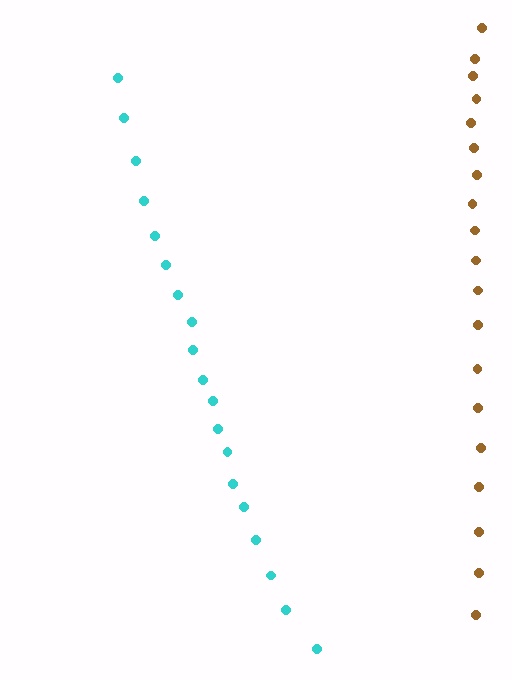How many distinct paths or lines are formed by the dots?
There are 2 distinct paths.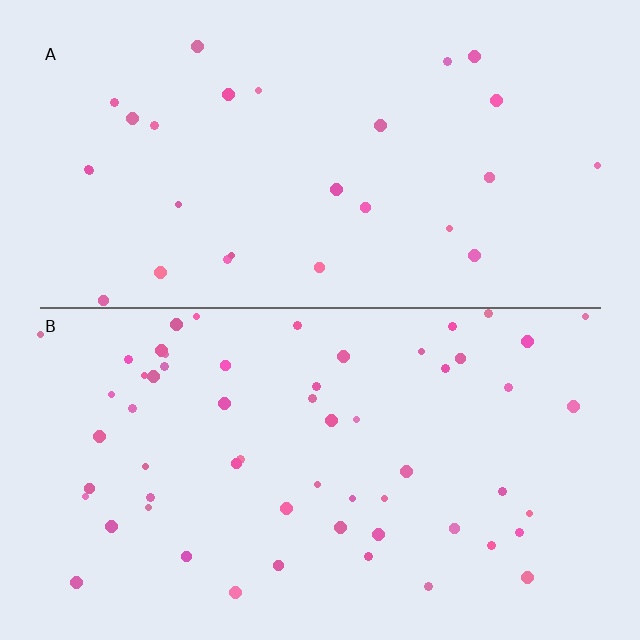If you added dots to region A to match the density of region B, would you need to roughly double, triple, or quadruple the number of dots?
Approximately double.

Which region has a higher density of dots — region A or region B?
B (the bottom).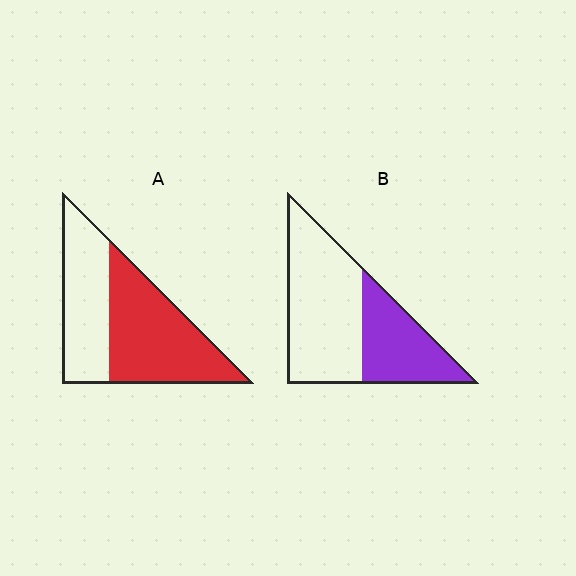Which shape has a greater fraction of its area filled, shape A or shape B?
Shape A.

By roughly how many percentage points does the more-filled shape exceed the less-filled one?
By roughly 20 percentage points (A over B).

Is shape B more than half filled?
No.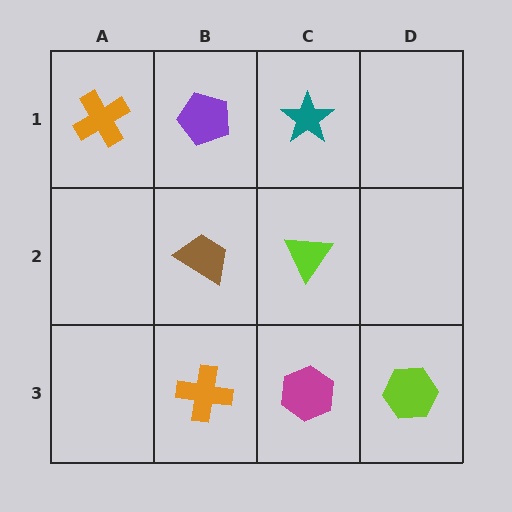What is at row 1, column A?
An orange cross.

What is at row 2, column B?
A brown trapezoid.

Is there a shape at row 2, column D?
No, that cell is empty.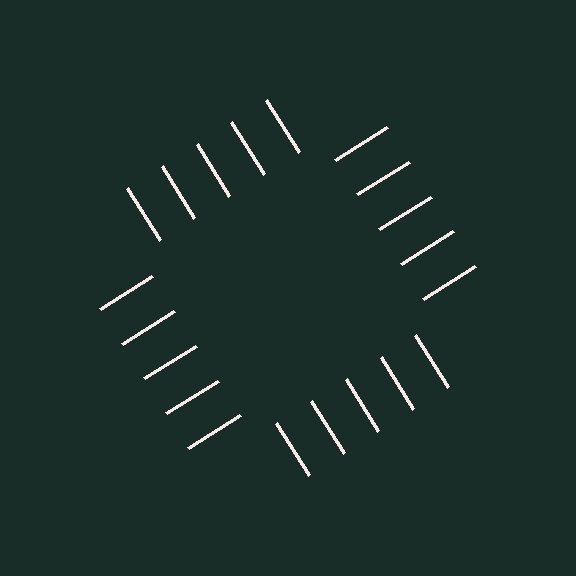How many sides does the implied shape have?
4 sides — the line-ends trace a square.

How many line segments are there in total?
20 — 5 along each of the 4 edges.